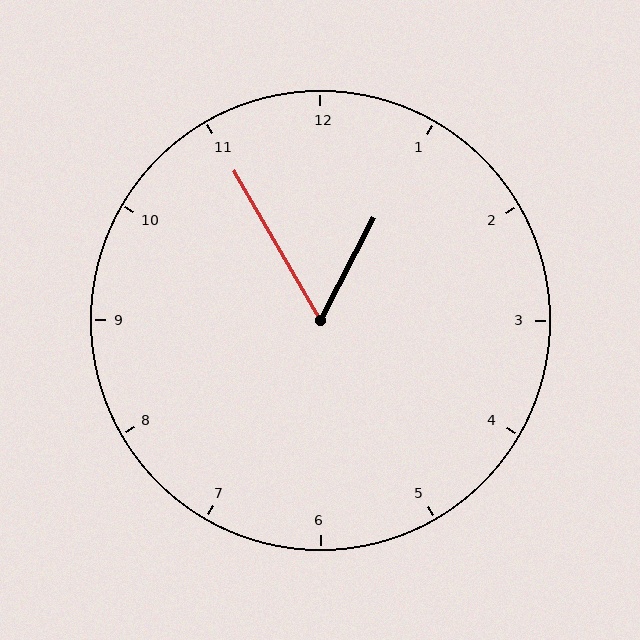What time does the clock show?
12:55.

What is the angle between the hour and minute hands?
Approximately 58 degrees.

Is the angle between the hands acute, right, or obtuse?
It is acute.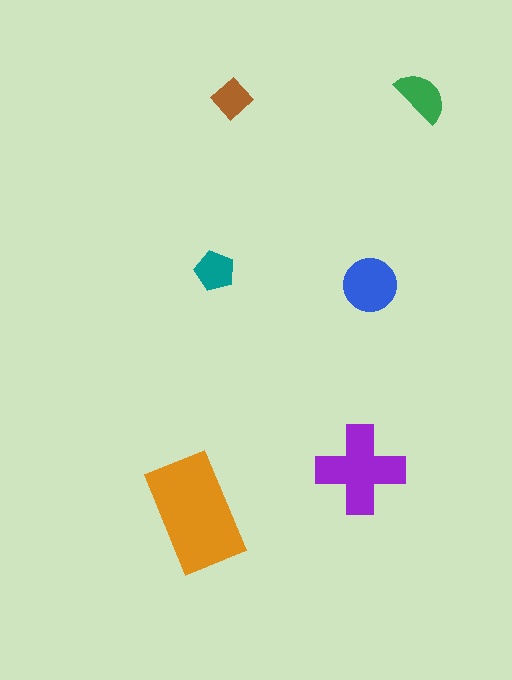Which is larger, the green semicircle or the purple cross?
The purple cross.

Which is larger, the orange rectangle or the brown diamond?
The orange rectangle.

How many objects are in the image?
There are 6 objects in the image.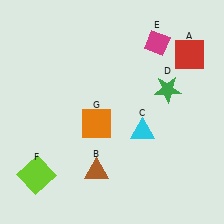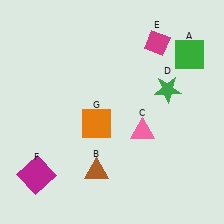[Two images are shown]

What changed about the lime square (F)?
In Image 1, F is lime. In Image 2, it changed to magenta.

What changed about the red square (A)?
In Image 1, A is red. In Image 2, it changed to green.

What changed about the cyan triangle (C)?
In Image 1, C is cyan. In Image 2, it changed to pink.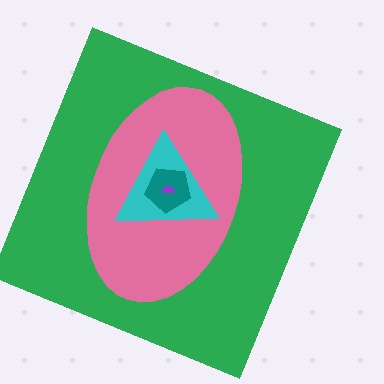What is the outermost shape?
The green square.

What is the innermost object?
The purple semicircle.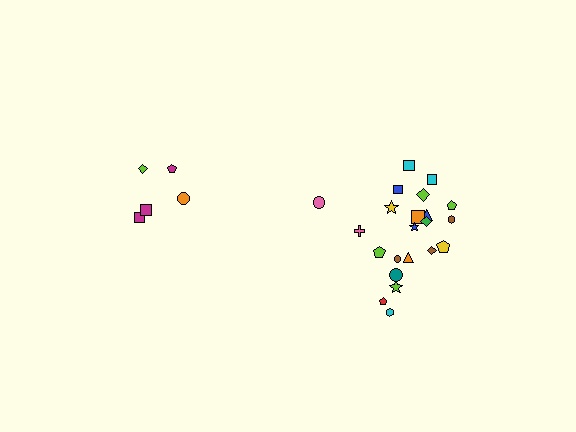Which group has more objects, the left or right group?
The right group.